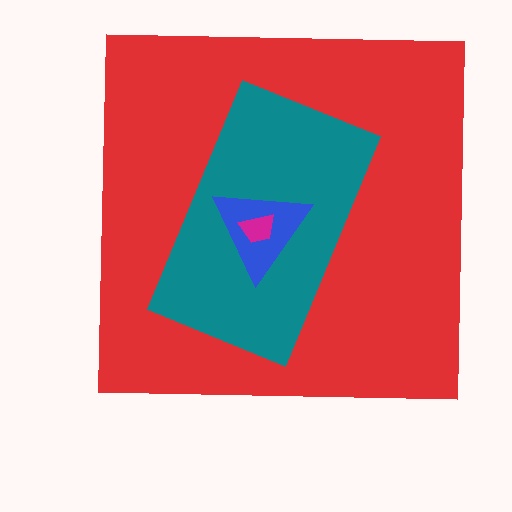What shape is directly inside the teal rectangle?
The blue triangle.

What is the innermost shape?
The magenta trapezoid.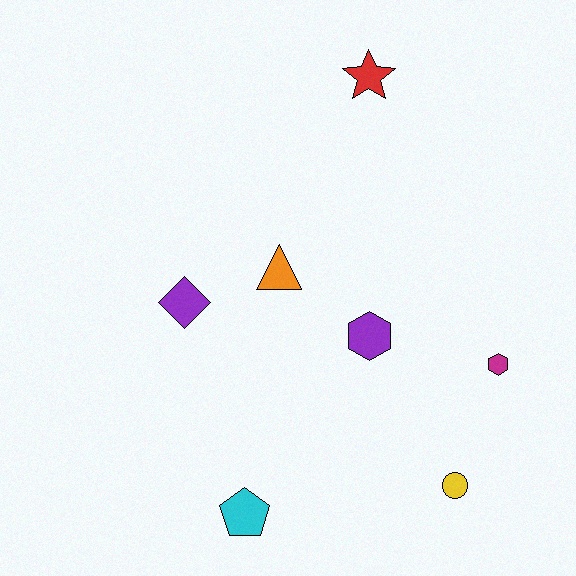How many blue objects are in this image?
There are no blue objects.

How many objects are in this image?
There are 7 objects.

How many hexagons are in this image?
There are 2 hexagons.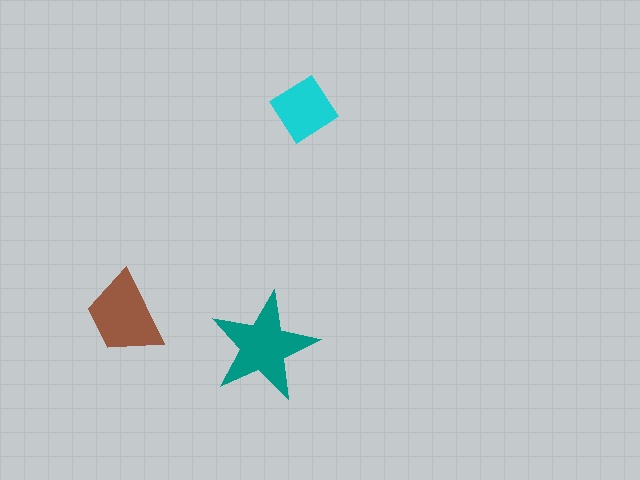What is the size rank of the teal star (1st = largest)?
1st.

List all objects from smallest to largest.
The cyan diamond, the brown trapezoid, the teal star.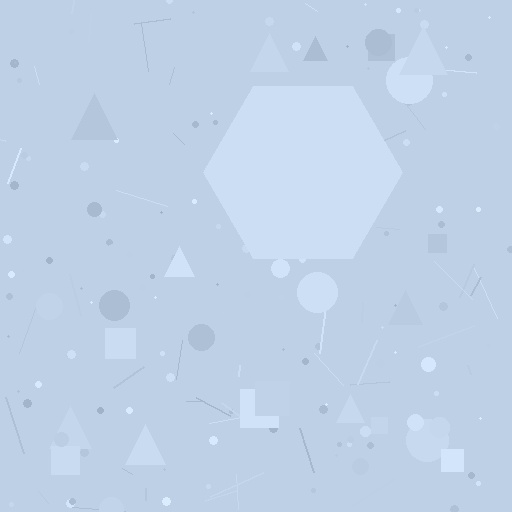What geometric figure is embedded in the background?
A hexagon is embedded in the background.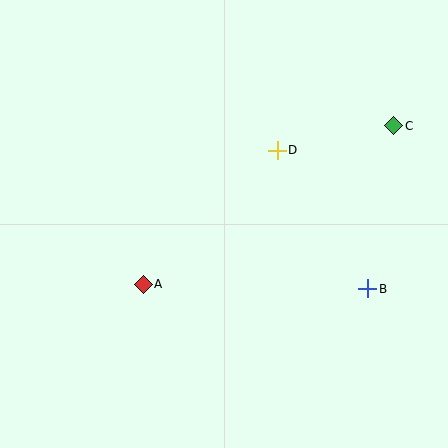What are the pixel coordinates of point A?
Point A is at (143, 284).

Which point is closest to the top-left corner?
Point D is closest to the top-left corner.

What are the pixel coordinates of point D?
Point D is at (277, 150).